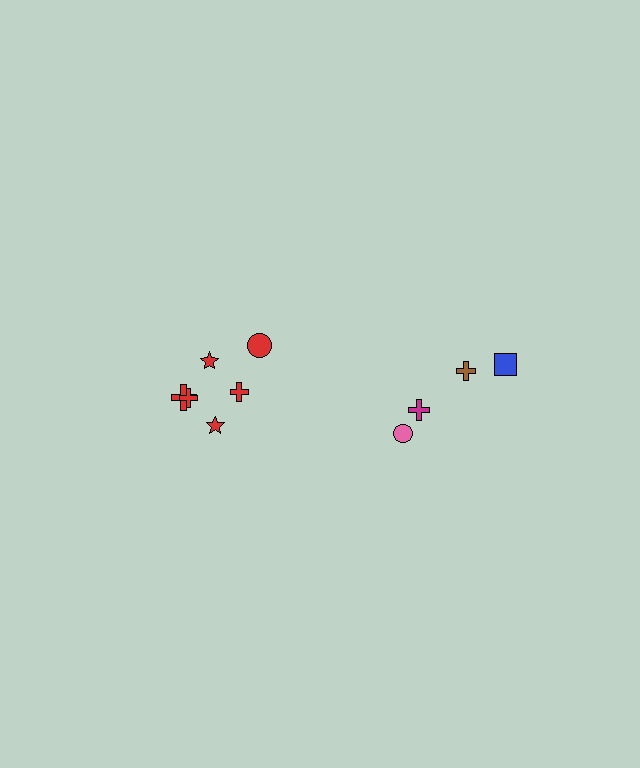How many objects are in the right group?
There are 4 objects.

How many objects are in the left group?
There are 6 objects.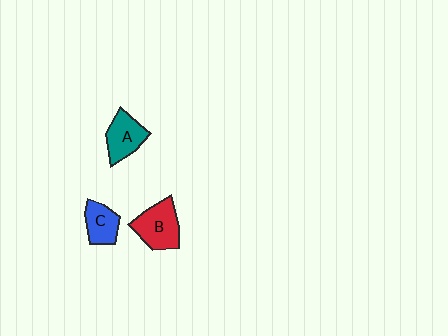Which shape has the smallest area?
Shape C (blue).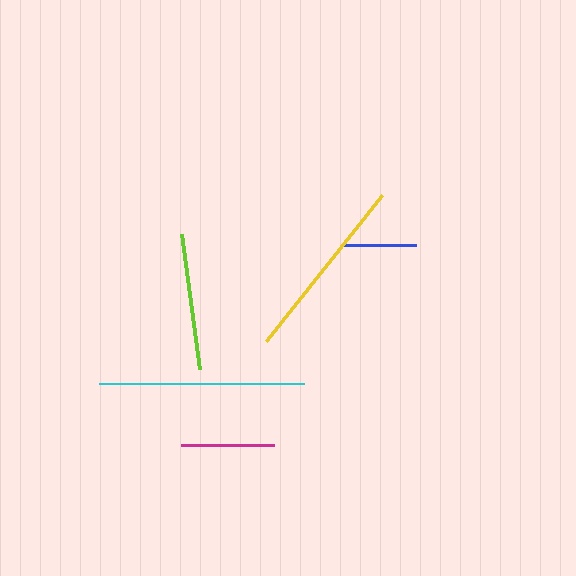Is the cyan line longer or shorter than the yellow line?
The cyan line is longer than the yellow line.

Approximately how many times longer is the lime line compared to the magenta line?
The lime line is approximately 1.5 times the length of the magenta line.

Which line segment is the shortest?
The blue line is the shortest at approximately 76 pixels.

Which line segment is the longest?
The cyan line is the longest at approximately 205 pixels.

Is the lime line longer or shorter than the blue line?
The lime line is longer than the blue line.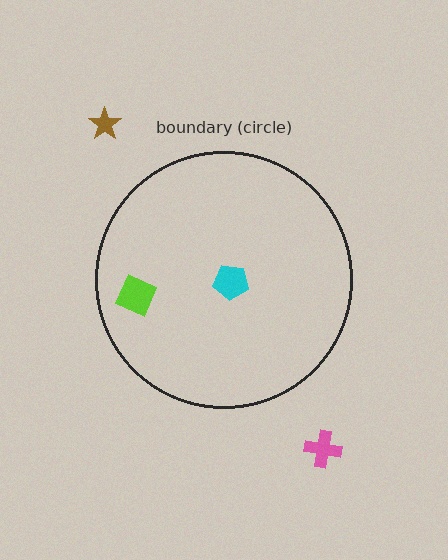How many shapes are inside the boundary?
2 inside, 2 outside.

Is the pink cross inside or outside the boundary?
Outside.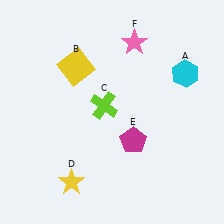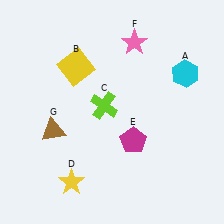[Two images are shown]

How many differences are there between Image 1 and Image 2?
There is 1 difference between the two images.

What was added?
A brown triangle (G) was added in Image 2.